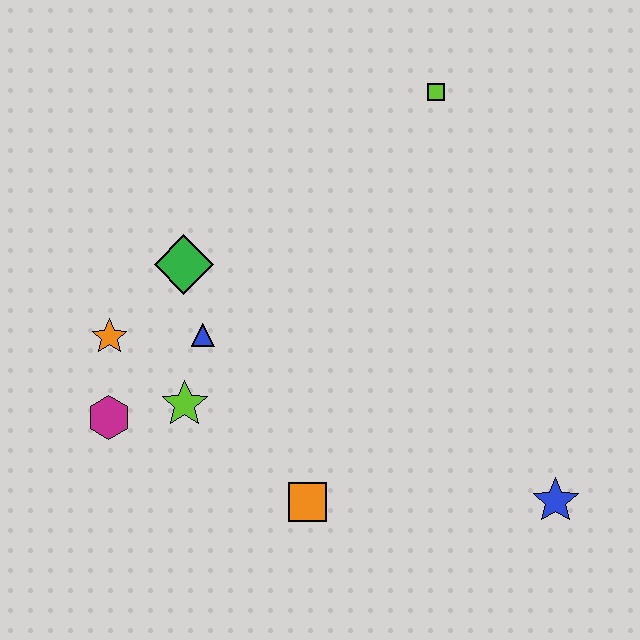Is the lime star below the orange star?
Yes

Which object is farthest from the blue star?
The orange star is farthest from the blue star.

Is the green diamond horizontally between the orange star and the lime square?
Yes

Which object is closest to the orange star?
The magenta hexagon is closest to the orange star.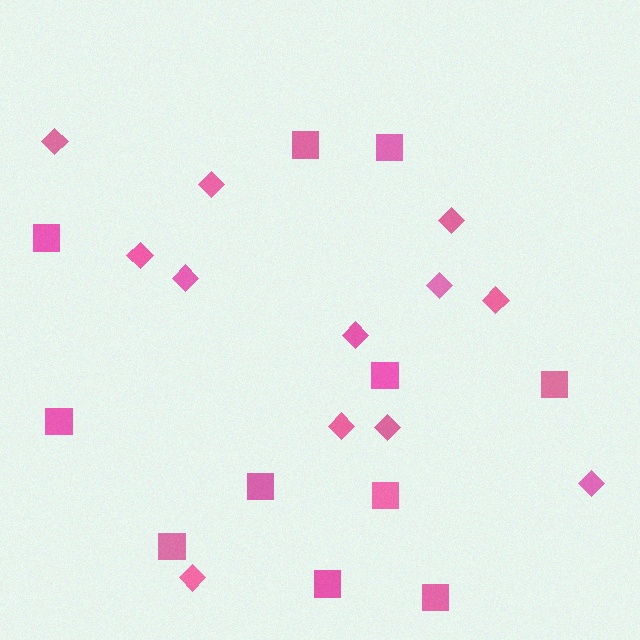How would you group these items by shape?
There are 2 groups: one group of diamonds (12) and one group of squares (11).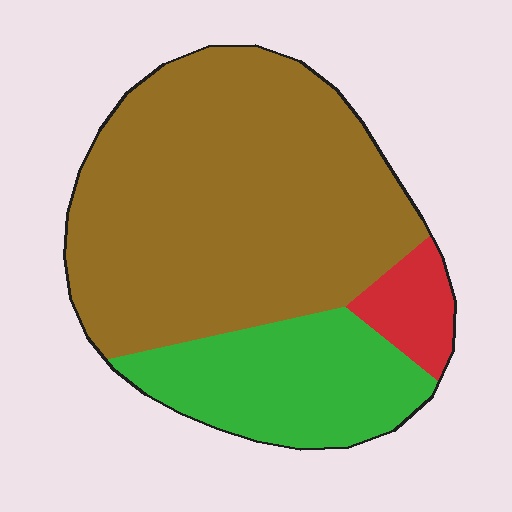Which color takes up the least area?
Red, at roughly 5%.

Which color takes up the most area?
Brown, at roughly 70%.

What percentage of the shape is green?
Green takes up about one quarter (1/4) of the shape.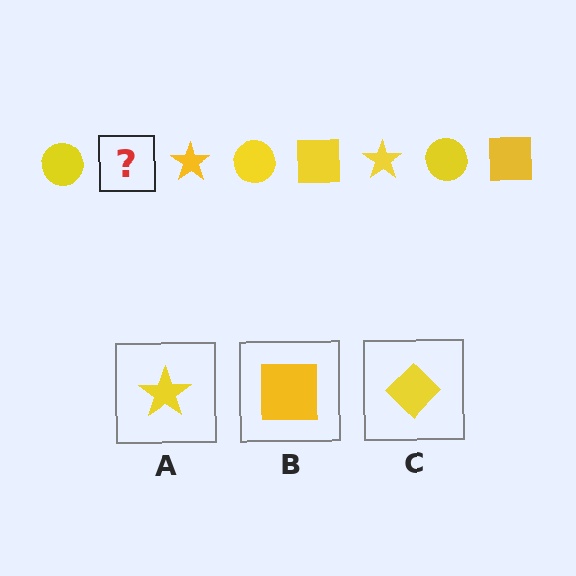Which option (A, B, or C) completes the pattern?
B.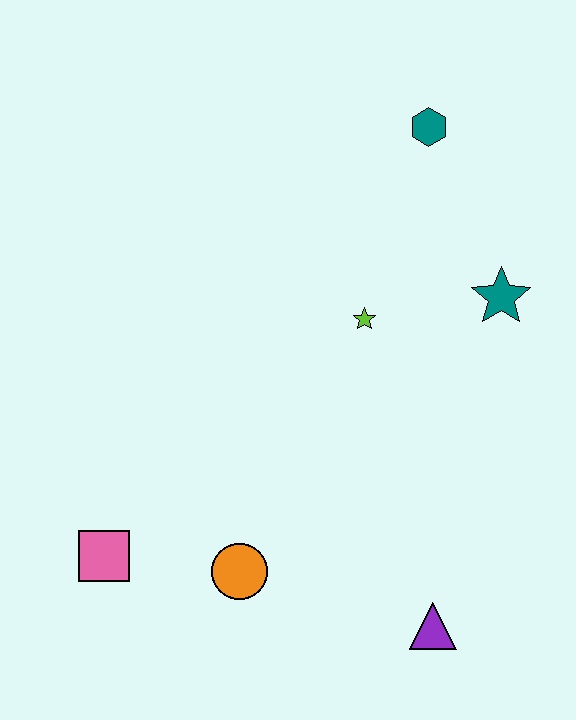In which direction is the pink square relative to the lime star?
The pink square is to the left of the lime star.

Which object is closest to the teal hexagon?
The teal star is closest to the teal hexagon.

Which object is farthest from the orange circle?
The teal hexagon is farthest from the orange circle.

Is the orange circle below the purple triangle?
No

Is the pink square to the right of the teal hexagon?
No